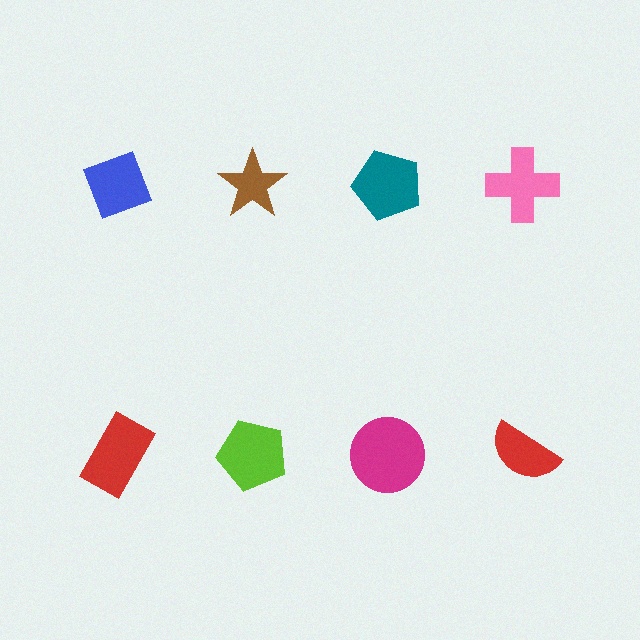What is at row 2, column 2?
A lime pentagon.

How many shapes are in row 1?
4 shapes.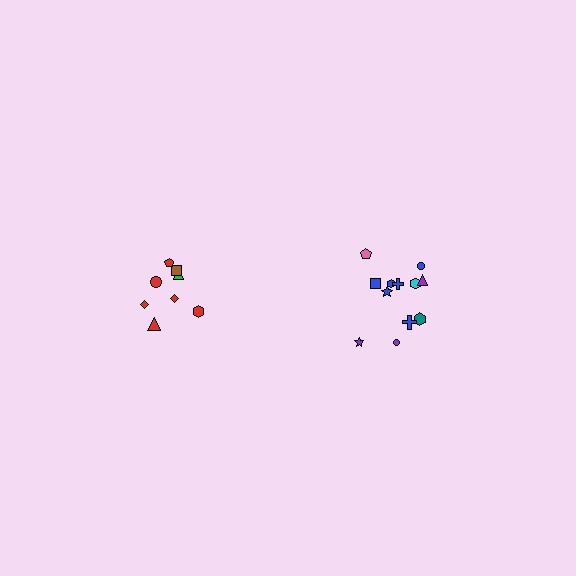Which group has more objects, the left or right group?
The right group.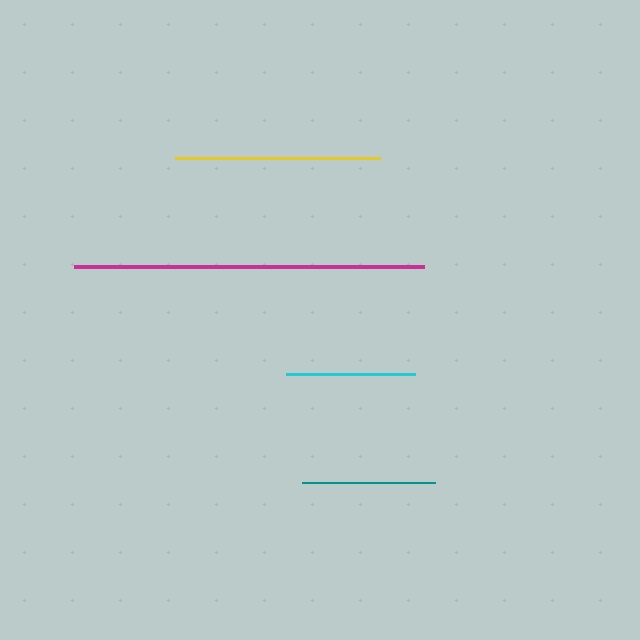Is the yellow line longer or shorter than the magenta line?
The magenta line is longer than the yellow line.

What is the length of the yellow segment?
The yellow segment is approximately 205 pixels long.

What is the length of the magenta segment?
The magenta segment is approximately 350 pixels long.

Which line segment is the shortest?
The cyan line is the shortest at approximately 130 pixels.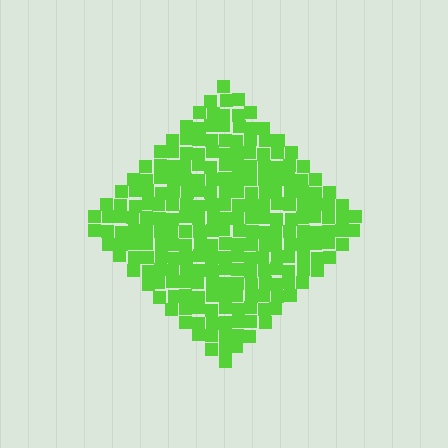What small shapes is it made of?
It is made of small squares.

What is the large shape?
The large shape is a diamond.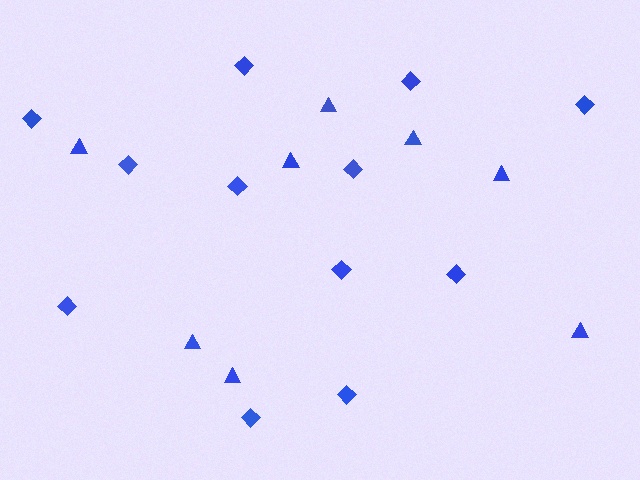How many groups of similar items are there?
There are 2 groups: one group of triangles (8) and one group of diamonds (12).